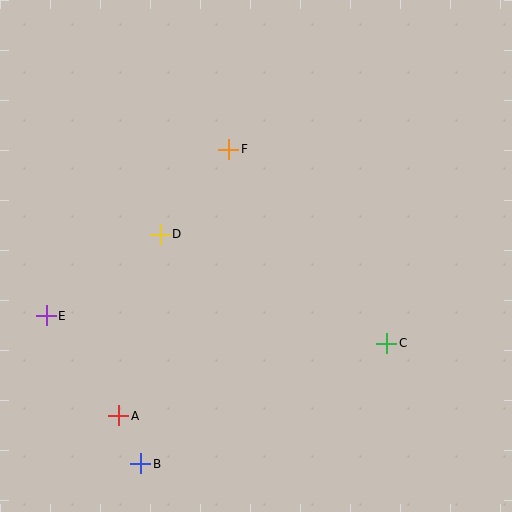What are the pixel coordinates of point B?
Point B is at (141, 464).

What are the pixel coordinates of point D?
Point D is at (160, 234).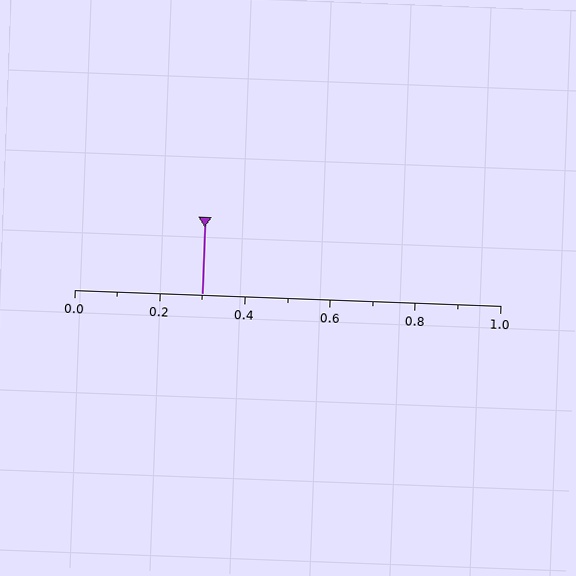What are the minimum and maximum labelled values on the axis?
The axis runs from 0.0 to 1.0.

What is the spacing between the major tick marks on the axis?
The major ticks are spaced 0.2 apart.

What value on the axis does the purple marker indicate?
The marker indicates approximately 0.3.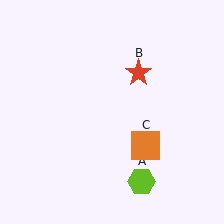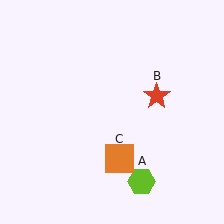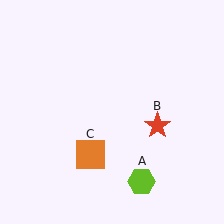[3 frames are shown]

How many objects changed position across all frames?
2 objects changed position: red star (object B), orange square (object C).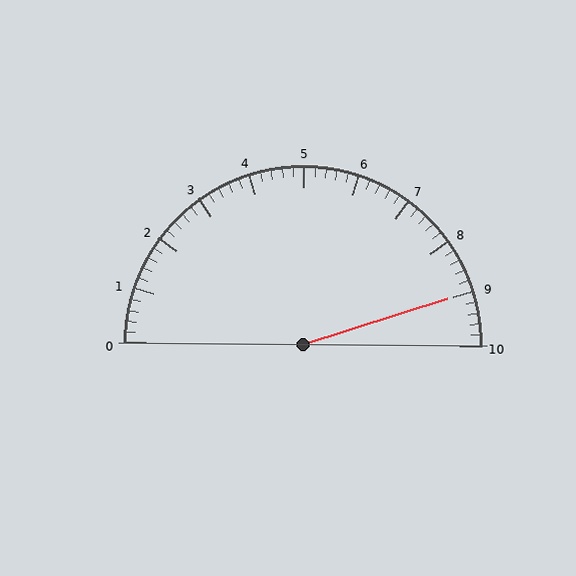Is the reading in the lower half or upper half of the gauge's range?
The reading is in the upper half of the range (0 to 10).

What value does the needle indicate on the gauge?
The needle indicates approximately 9.0.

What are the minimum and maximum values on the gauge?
The gauge ranges from 0 to 10.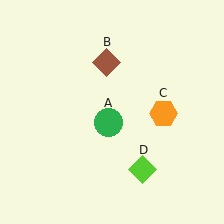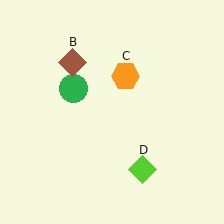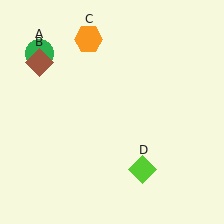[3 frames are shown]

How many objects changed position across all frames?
3 objects changed position: green circle (object A), brown diamond (object B), orange hexagon (object C).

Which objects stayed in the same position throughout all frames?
Lime diamond (object D) remained stationary.